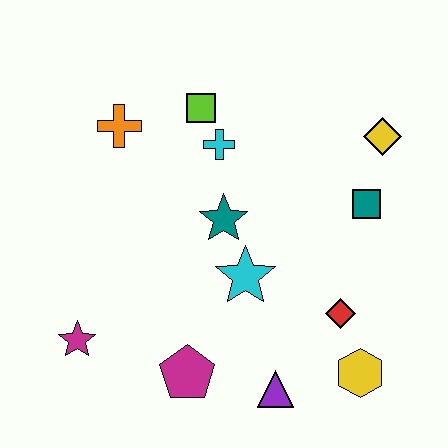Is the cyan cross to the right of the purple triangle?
No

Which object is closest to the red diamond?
The yellow hexagon is closest to the red diamond.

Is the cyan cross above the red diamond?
Yes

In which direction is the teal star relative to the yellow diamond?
The teal star is to the left of the yellow diamond.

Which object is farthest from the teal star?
The yellow hexagon is farthest from the teal star.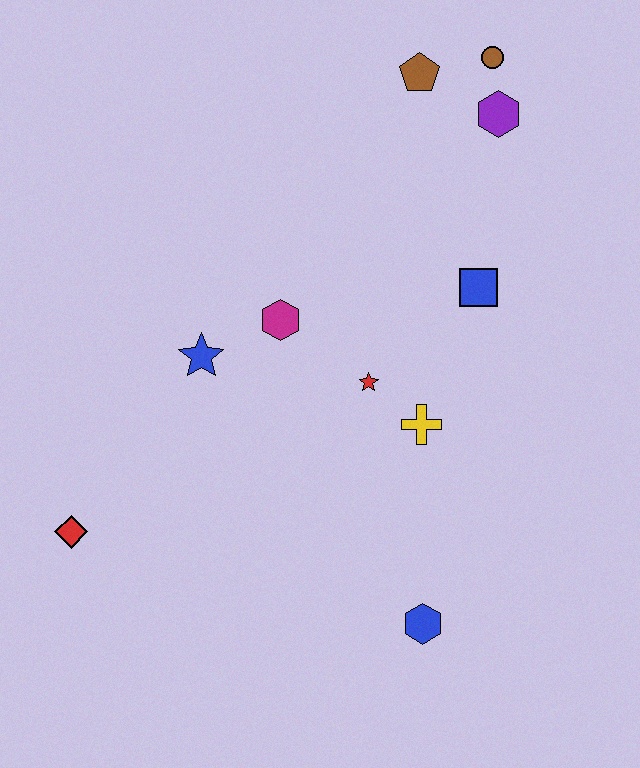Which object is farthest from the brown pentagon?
The red diamond is farthest from the brown pentagon.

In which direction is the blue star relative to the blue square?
The blue star is to the left of the blue square.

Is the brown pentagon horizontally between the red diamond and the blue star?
No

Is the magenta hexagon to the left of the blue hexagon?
Yes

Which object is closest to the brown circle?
The purple hexagon is closest to the brown circle.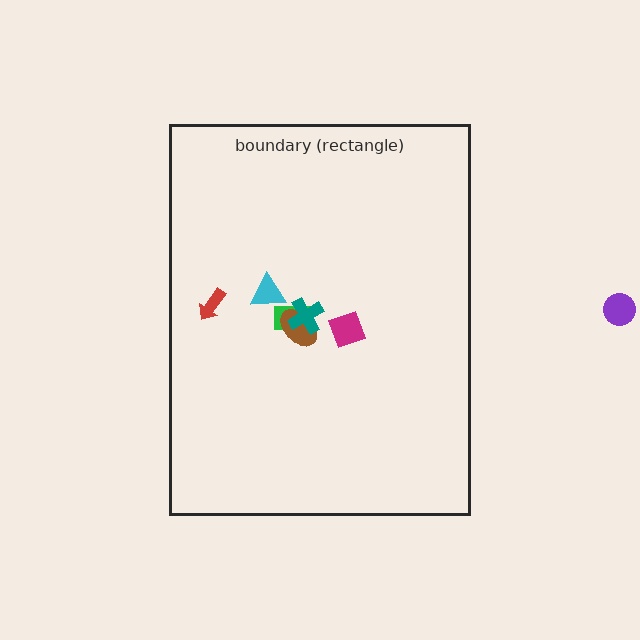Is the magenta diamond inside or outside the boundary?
Inside.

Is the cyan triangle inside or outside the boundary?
Inside.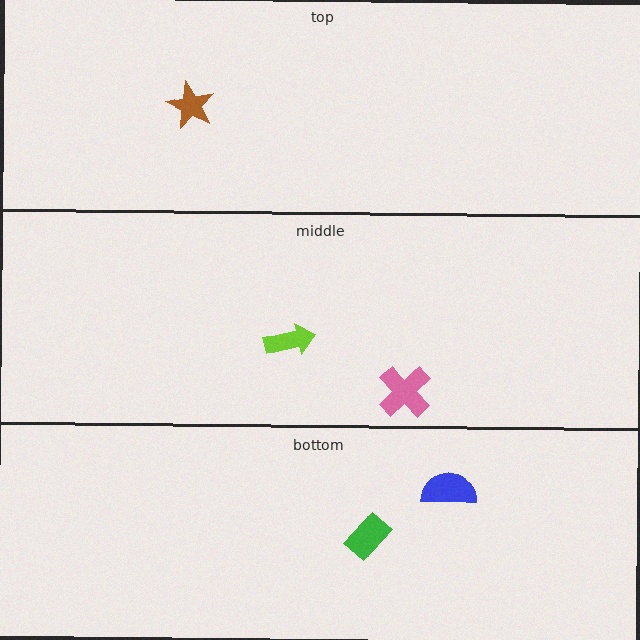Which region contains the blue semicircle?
The bottom region.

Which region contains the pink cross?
The middle region.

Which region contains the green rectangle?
The bottom region.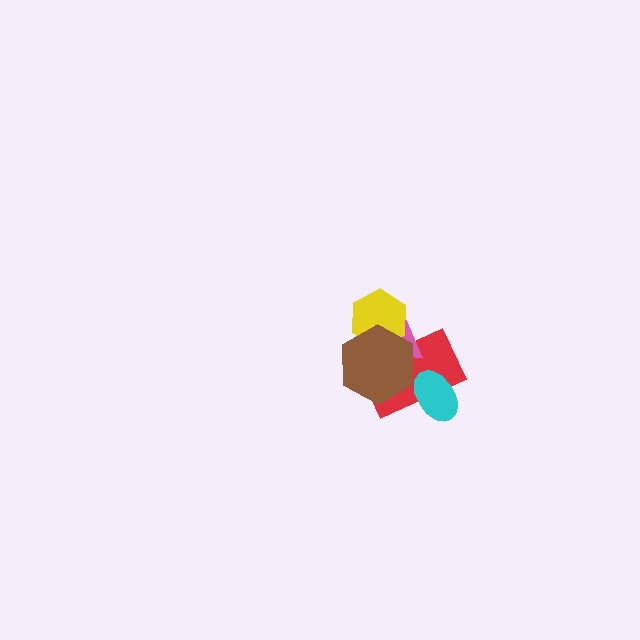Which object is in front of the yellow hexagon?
The brown hexagon is in front of the yellow hexagon.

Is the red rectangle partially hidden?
Yes, it is partially covered by another shape.